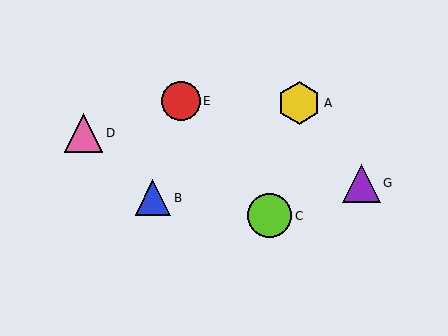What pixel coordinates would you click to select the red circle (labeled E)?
Click at (181, 101) to select the red circle E.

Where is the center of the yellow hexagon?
The center of the yellow hexagon is at (299, 103).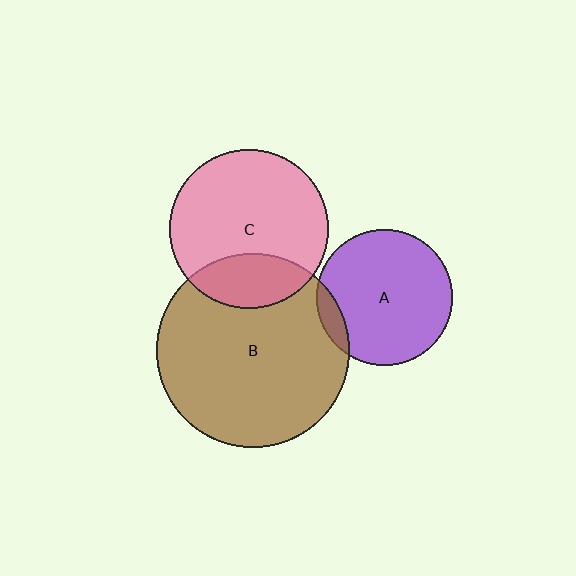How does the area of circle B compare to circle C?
Approximately 1.5 times.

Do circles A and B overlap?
Yes.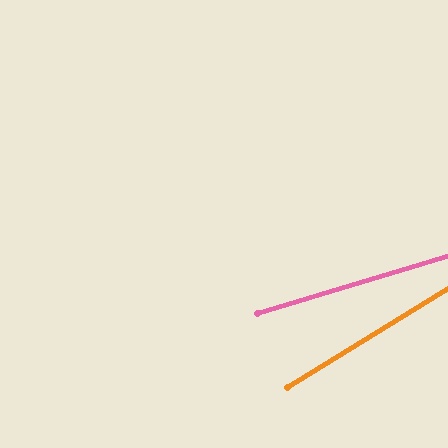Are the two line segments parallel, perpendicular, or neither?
Neither parallel nor perpendicular — they differ by about 15°.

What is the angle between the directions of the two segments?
Approximately 15 degrees.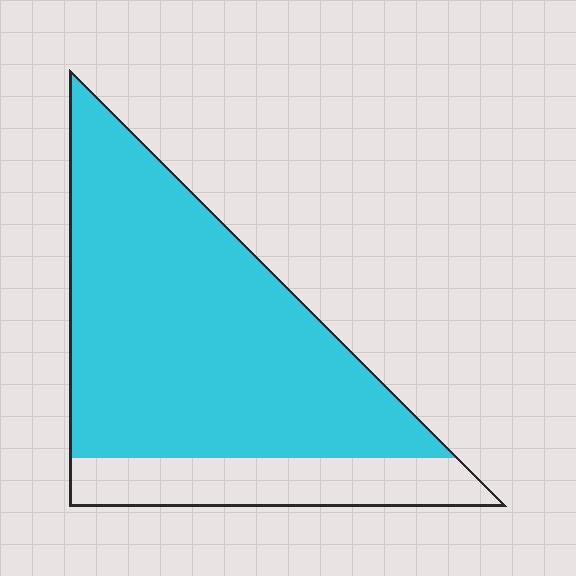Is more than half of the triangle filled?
Yes.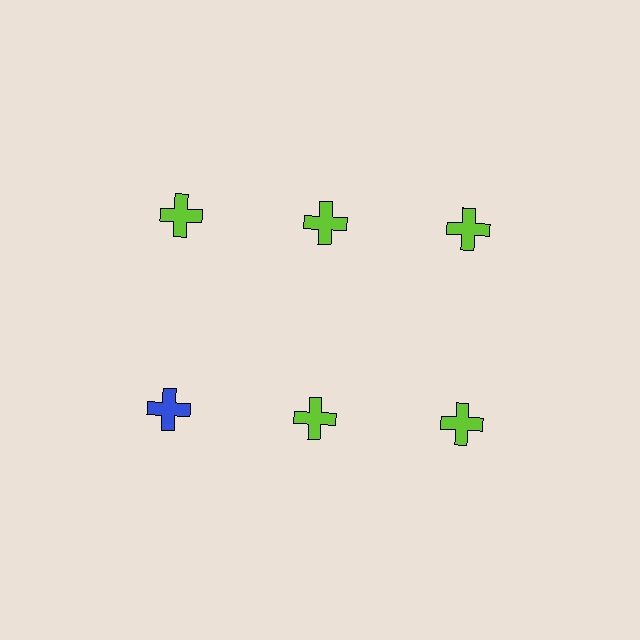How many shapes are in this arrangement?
There are 6 shapes arranged in a grid pattern.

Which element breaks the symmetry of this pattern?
The blue cross in the second row, leftmost column breaks the symmetry. All other shapes are lime crosses.